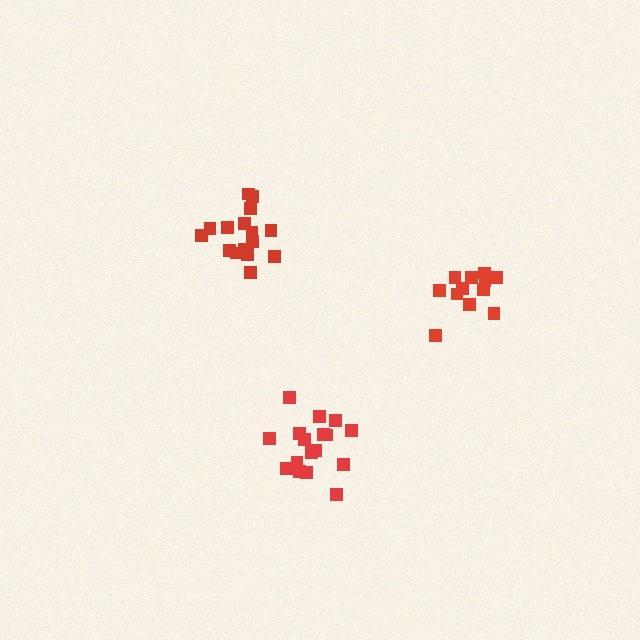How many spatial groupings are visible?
There are 3 spatial groupings.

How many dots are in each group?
Group 1: 17 dots, Group 2: 12 dots, Group 3: 16 dots (45 total).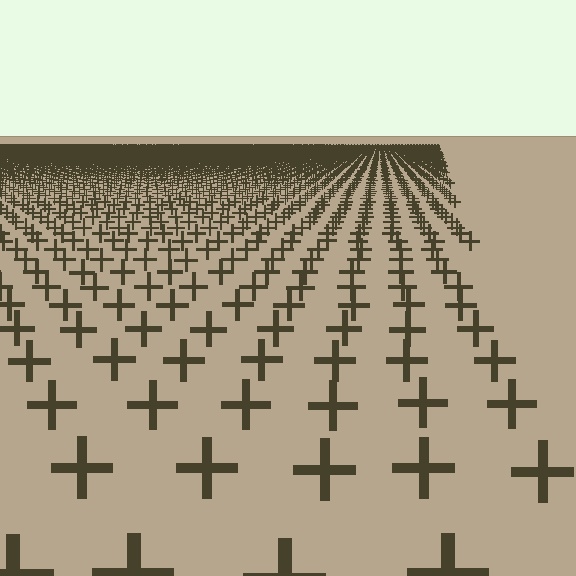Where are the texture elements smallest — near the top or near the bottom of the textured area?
Near the top.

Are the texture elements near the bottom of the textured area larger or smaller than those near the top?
Larger. Near the bottom, elements are closer to the viewer and appear at a bigger on-screen size.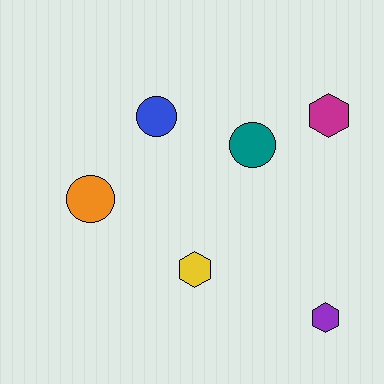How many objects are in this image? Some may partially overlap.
There are 6 objects.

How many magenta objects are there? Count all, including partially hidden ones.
There is 1 magenta object.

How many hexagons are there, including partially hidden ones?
There are 3 hexagons.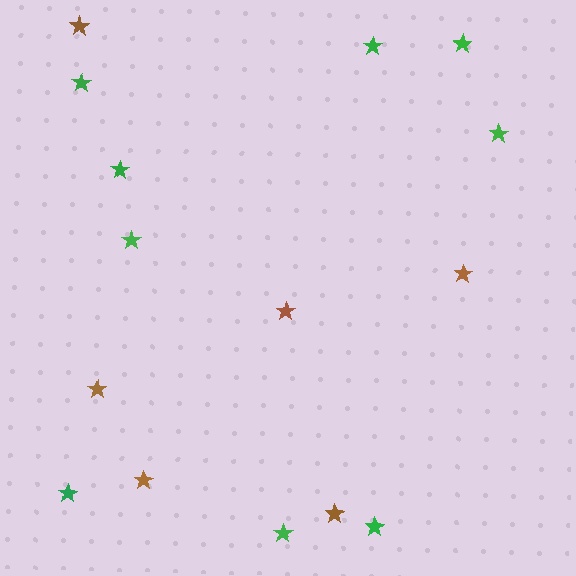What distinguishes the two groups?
There are 2 groups: one group of brown stars (6) and one group of green stars (9).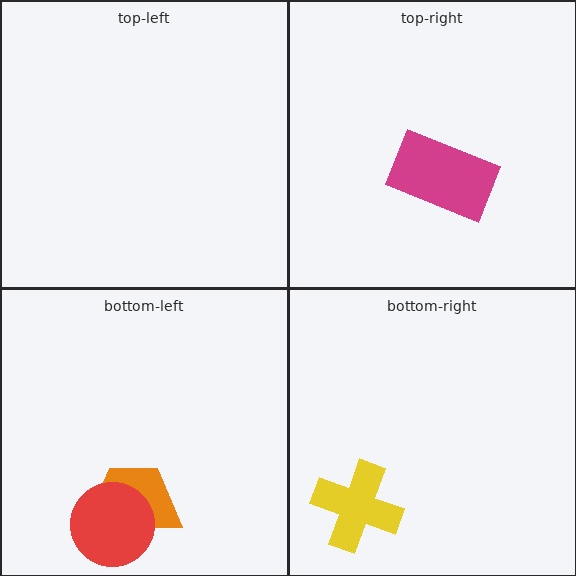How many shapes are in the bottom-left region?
2.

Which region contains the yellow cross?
The bottom-right region.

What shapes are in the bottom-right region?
The yellow cross.